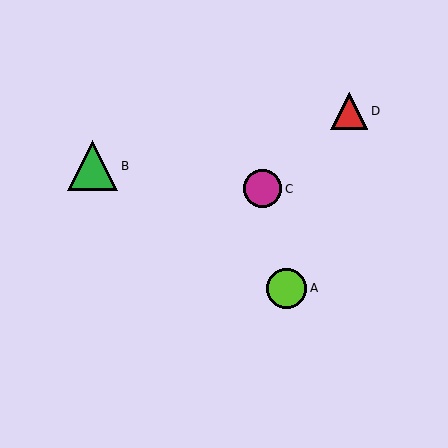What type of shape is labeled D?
Shape D is a red triangle.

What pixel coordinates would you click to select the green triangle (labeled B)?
Click at (93, 166) to select the green triangle B.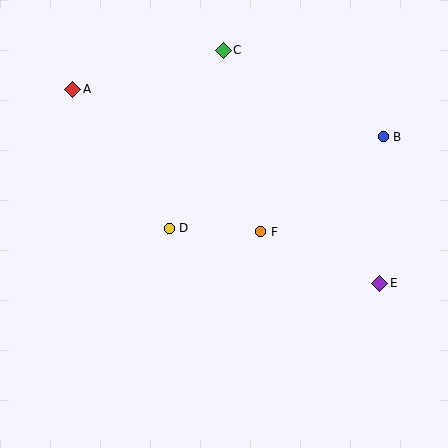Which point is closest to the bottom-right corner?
Point E is closest to the bottom-right corner.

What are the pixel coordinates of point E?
Point E is at (380, 283).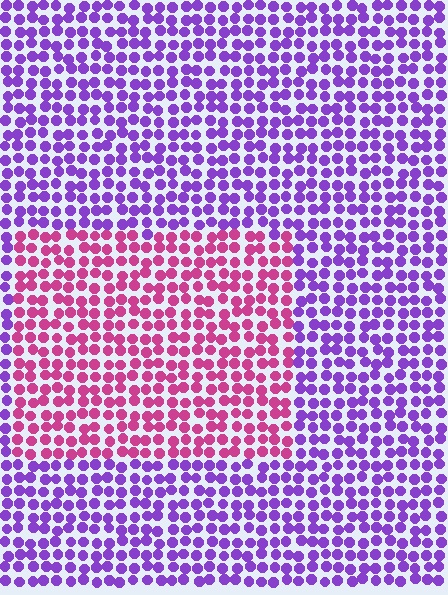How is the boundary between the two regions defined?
The boundary is defined purely by a slight shift in hue (about 54 degrees). Spacing, size, and orientation are identical on both sides.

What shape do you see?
I see a rectangle.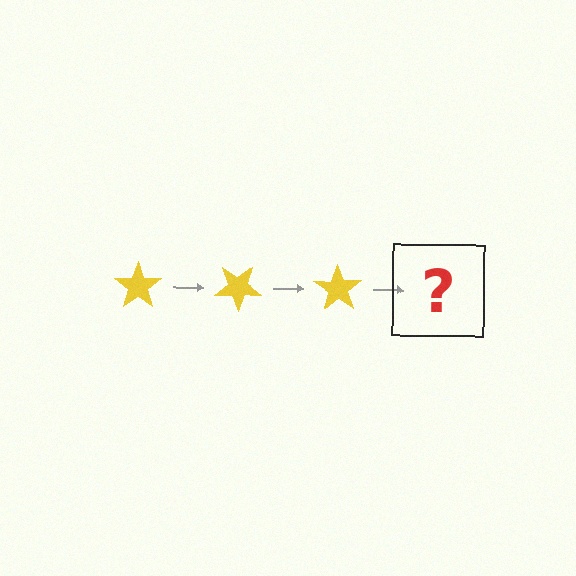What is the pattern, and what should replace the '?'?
The pattern is that the star rotates 35 degrees each step. The '?' should be a yellow star rotated 105 degrees.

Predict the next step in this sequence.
The next step is a yellow star rotated 105 degrees.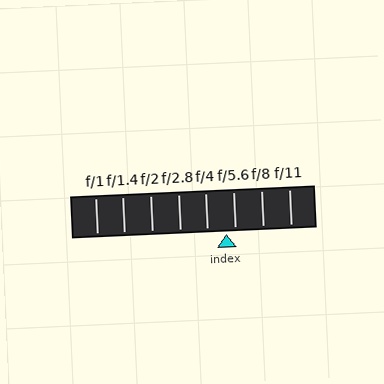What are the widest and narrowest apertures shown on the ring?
The widest aperture shown is f/1 and the narrowest is f/11.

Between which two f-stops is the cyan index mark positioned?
The index mark is between f/4 and f/5.6.